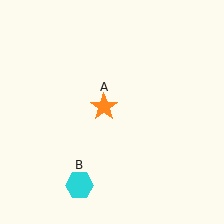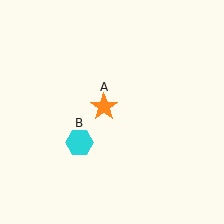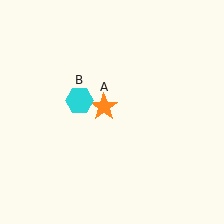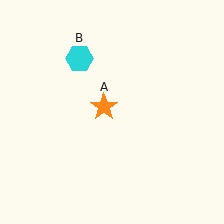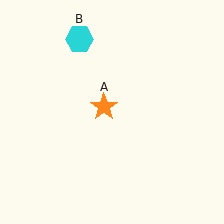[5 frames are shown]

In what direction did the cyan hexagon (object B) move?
The cyan hexagon (object B) moved up.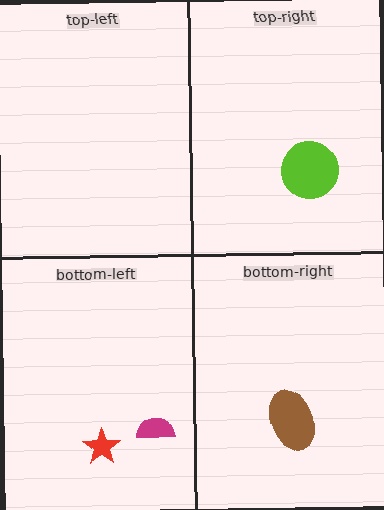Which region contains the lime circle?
The top-right region.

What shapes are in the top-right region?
The lime circle.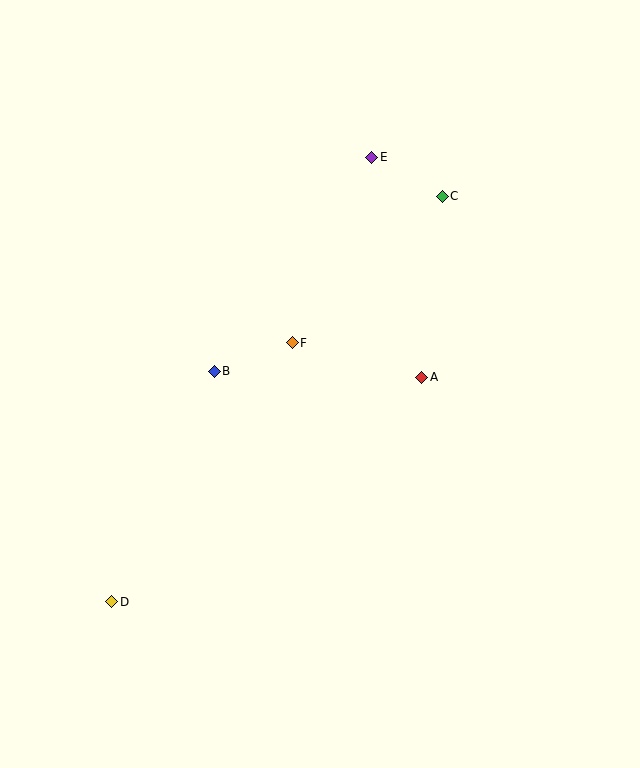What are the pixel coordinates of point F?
Point F is at (292, 343).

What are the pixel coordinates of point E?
Point E is at (372, 157).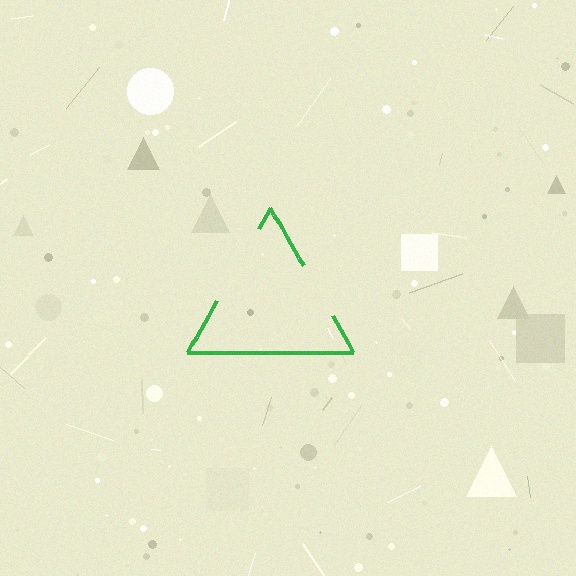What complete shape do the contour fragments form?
The contour fragments form a triangle.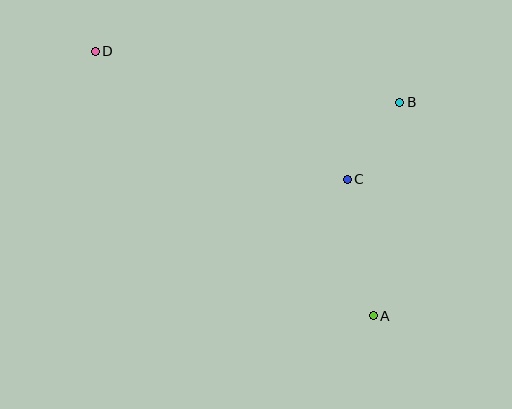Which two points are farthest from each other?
Points A and D are farthest from each other.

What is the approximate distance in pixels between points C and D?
The distance between C and D is approximately 282 pixels.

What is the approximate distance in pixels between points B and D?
The distance between B and D is approximately 309 pixels.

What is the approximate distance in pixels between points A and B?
The distance between A and B is approximately 215 pixels.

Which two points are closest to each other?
Points B and C are closest to each other.